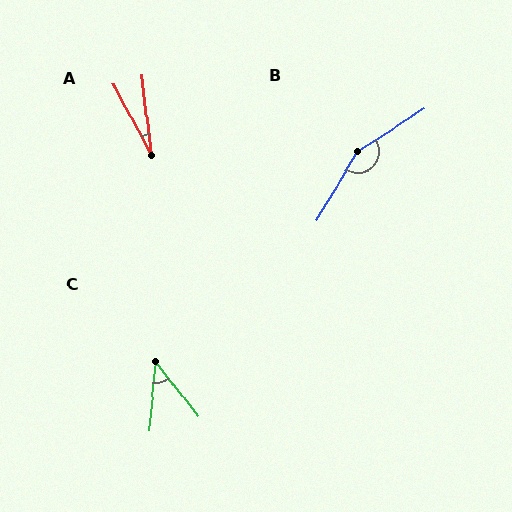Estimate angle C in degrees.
Approximately 43 degrees.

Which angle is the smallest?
A, at approximately 22 degrees.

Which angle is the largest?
B, at approximately 154 degrees.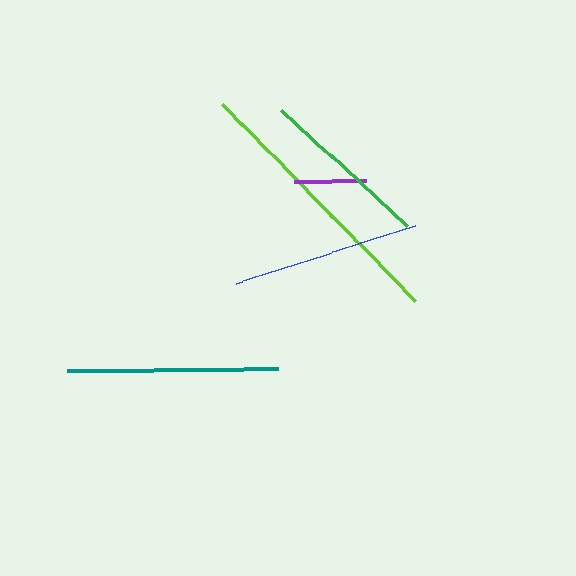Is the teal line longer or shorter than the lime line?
The lime line is longer than the teal line.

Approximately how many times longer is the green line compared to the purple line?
The green line is approximately 2.4 times the length of the purple line.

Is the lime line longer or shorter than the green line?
The lime line is longer than the green line.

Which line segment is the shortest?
The purple line is the shortest at approximately 72 pixels.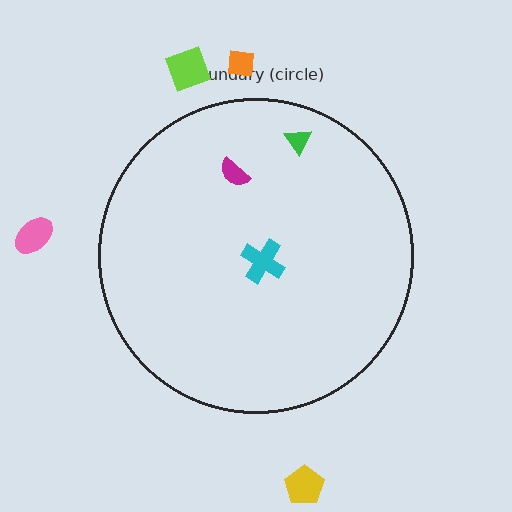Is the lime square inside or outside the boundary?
Outside.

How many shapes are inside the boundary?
3 inside, 4 outside.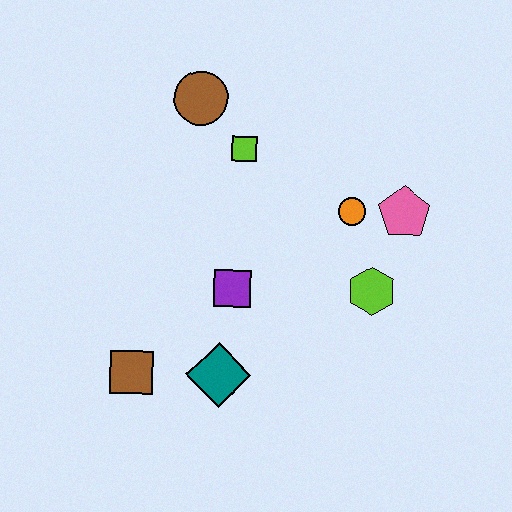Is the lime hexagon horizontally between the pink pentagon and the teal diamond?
Yes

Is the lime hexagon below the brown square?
No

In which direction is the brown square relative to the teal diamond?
The brown square is to the left of the teal diamond.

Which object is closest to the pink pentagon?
The orange circle is closest to the pink pentagon.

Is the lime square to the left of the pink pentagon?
Yes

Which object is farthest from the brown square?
The pink pentagon is farthest from the brown square.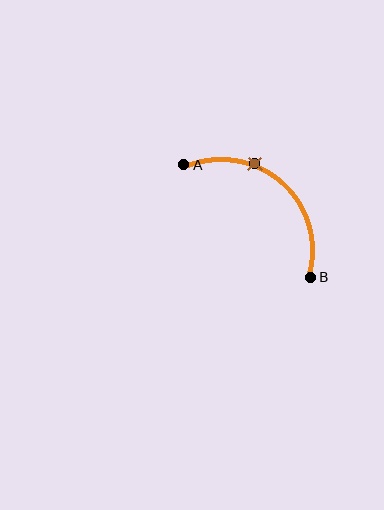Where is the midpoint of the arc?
The arc midpoint is the point on the curve farthest from the straight line joining A and B. It sits above and to the right of that line.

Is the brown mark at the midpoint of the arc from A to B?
No. The brown mark lies on the arc but is closer to endpoint A. The arc midpoint would be at the point on the curve equidistant along the arc from both A and B.